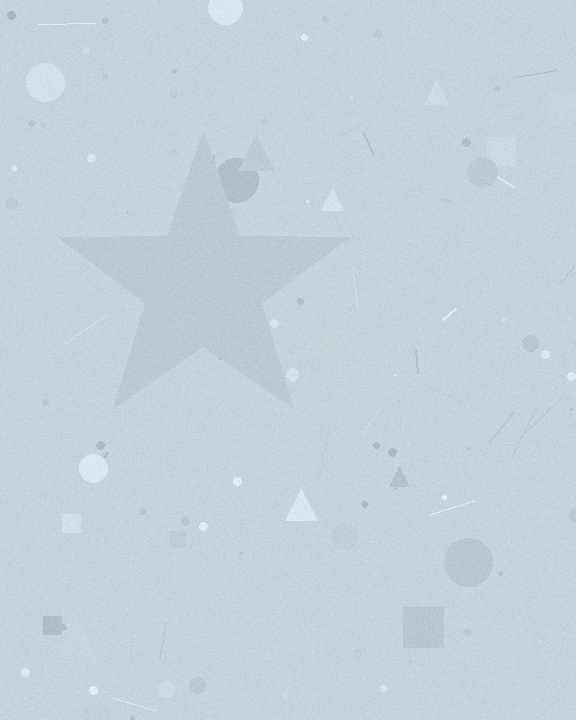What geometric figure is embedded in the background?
A star is embedded in the background.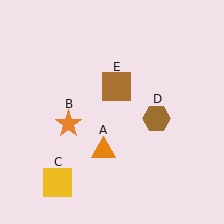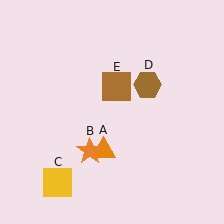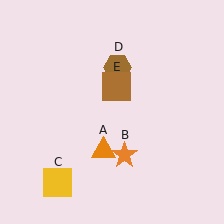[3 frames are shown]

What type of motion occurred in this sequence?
The orange star (object B), brown hexagon (object D) rotated counterclockwise around the center of the scene.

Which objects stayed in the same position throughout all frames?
Orange triangle (object A) and yellow square (object C) and brown square (object E) remained stationary.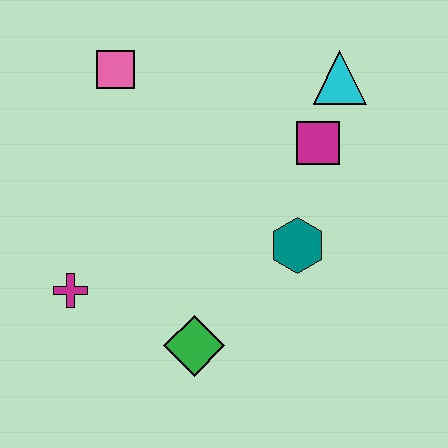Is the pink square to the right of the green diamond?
No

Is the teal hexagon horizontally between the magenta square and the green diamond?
Yes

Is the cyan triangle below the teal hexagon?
No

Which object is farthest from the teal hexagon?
The pink square is farthest from the teal hexagon.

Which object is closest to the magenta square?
The cyan triangle is closest to the magenta square.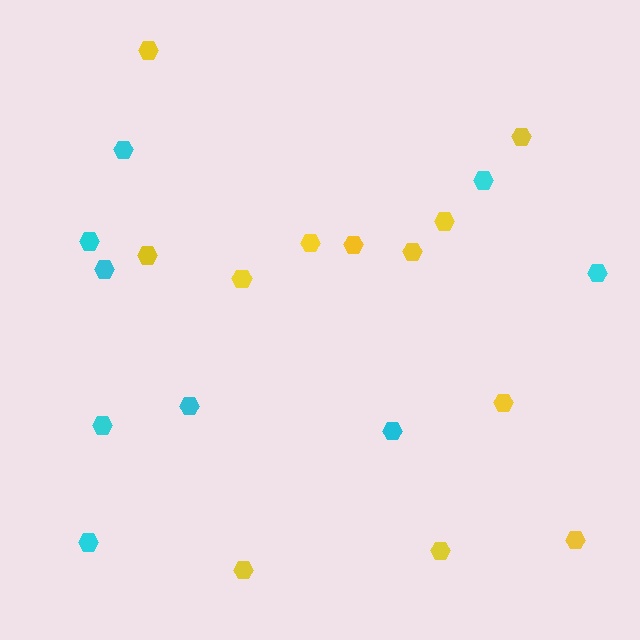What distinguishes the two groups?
There are 2 groups: one group of cyan hexagons (9) and one group of yellow hexagons (12).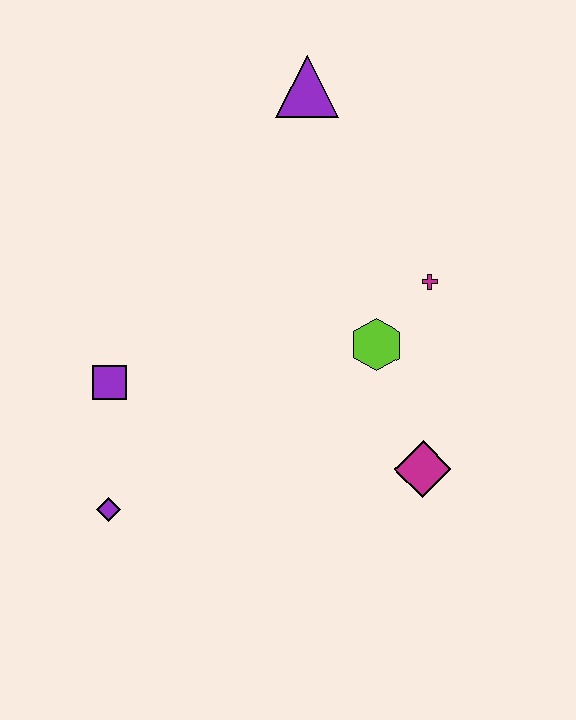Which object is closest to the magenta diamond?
The lime hexagon is closest to the magenta diamond.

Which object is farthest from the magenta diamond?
The purple triangle is farthest from the magenta diamond.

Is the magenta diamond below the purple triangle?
Yes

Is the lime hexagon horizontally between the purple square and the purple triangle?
No